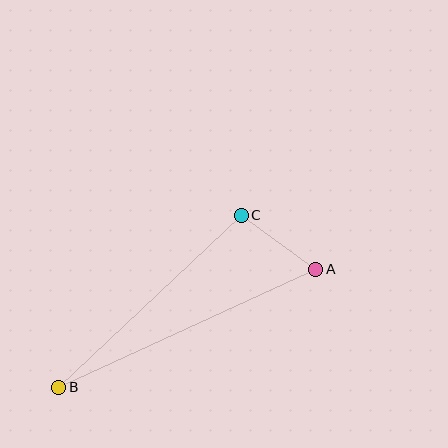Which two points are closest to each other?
Points A and C are closest to each other.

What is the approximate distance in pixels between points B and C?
The distance between B and C is approximately 251 pixels.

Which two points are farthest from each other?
Points A and B are farthest from each other.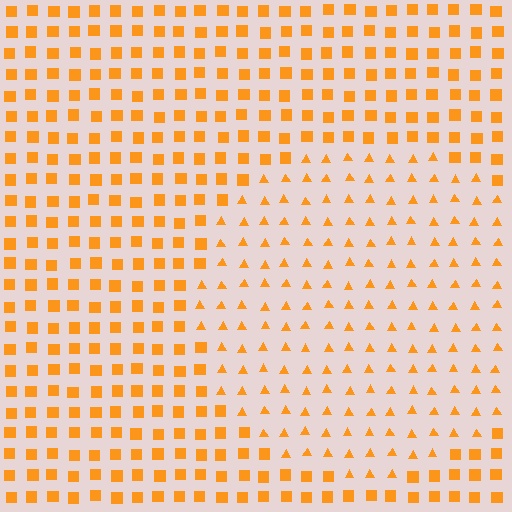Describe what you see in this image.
The image is filled with small orange elements arranged in a uniform grid. A circle-shaped region contains triangles, while the surrounding area contains squares. The boundary is defined purely by the change in element shape.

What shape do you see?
I see a circle.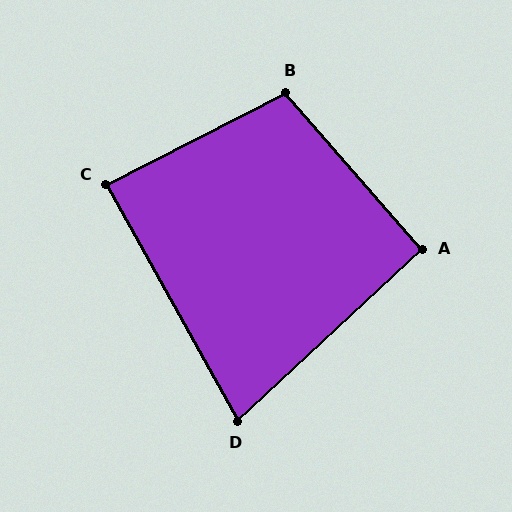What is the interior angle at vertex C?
Approximately 88 degrees (approximately right).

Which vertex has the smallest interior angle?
D, at approximately 76 degrees.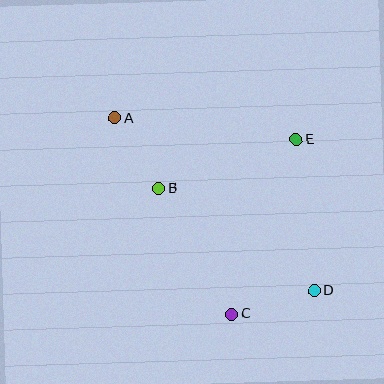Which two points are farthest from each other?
Points A and D are farthest from each other.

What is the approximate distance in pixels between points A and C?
The distance between A and C is approximately 228 pixels.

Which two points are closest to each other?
Points A and B are closest to each other.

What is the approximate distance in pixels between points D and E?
The distance between D and E is approximately 152 pixels.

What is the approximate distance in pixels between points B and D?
The distance between B and D is approximately 186 pixels.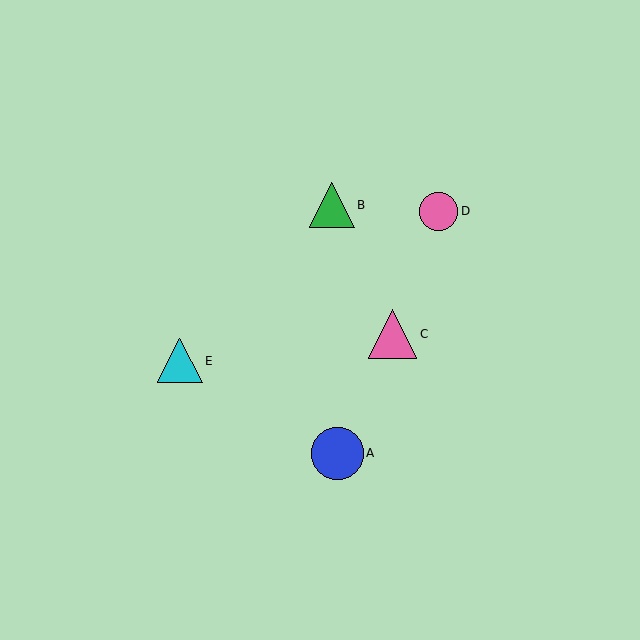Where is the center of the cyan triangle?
The center of the cyan triangle is at (180, 361).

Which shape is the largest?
The blue circle (labeled A) is the largest.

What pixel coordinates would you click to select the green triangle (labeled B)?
Click at (332, 205) to select the green triangle B.